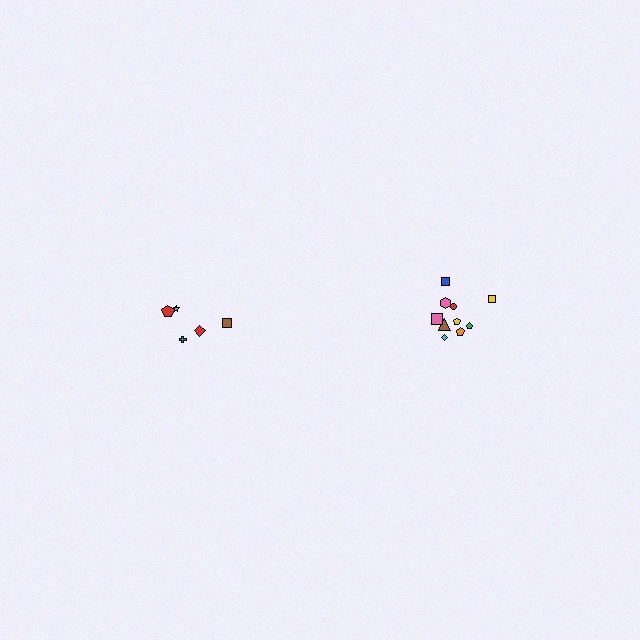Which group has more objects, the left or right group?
The right group.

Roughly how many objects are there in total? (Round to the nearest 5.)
Roughly 15 objects in total.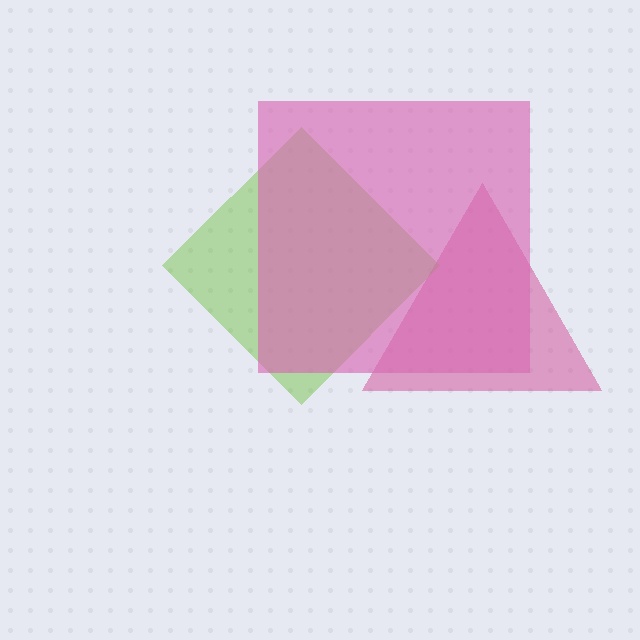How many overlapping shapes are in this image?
There are 3 overlapping shapes in the image.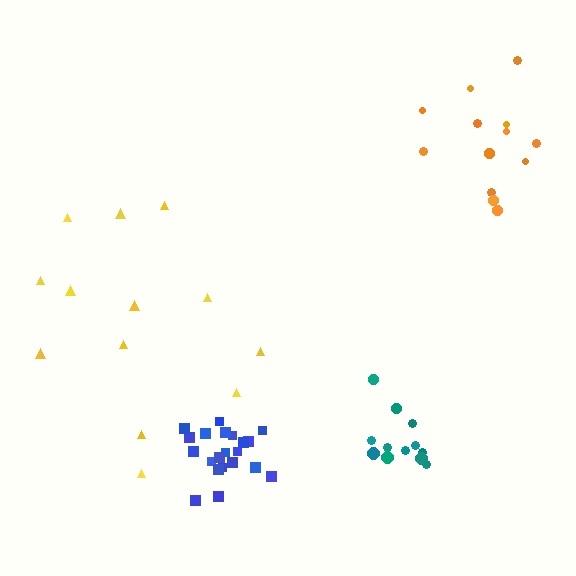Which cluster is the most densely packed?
Blue.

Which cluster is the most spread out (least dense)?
Yellow.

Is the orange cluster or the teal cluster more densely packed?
Teal.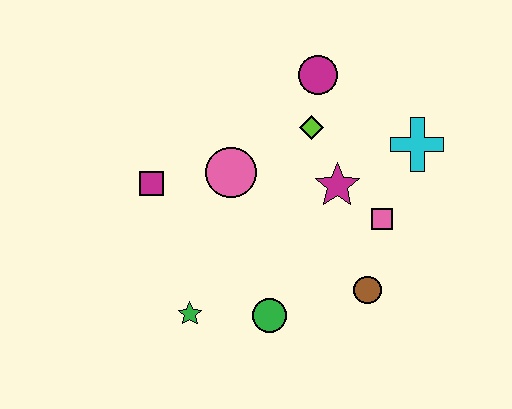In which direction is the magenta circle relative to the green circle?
The magenta circle is above the green circle.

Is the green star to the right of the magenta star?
No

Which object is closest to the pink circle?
The magenta square is closest to the pink circle.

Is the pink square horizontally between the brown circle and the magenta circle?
No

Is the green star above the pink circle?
No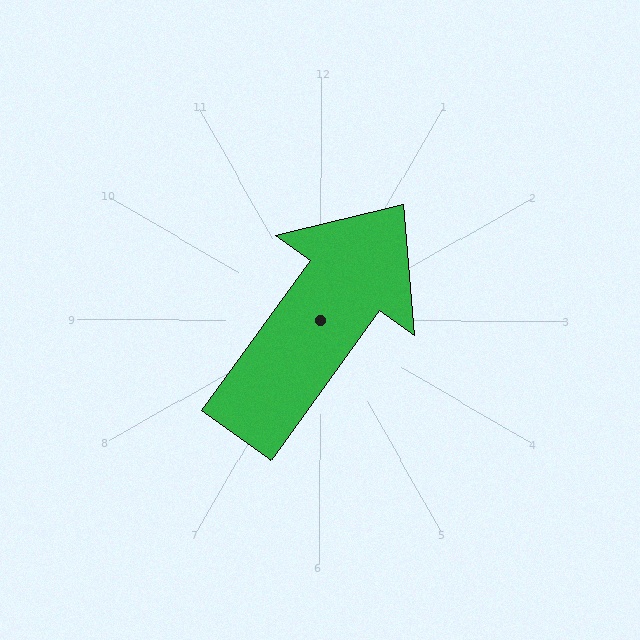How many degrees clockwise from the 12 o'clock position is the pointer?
Approximately 36 degrees.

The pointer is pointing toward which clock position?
Roughly 1 o'clock.